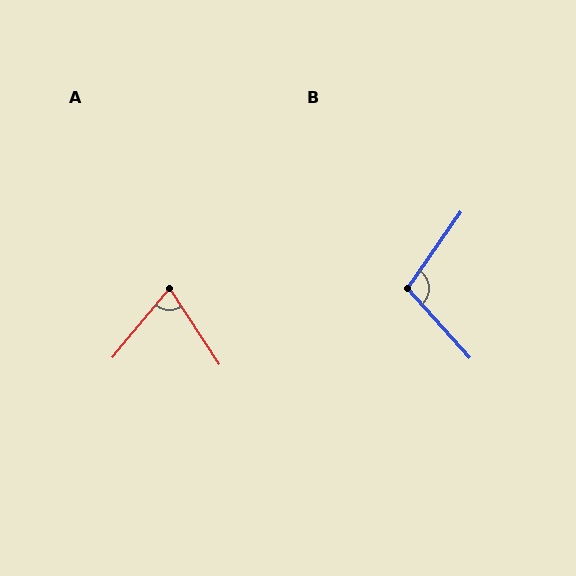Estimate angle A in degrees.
Approximately 73 degrees.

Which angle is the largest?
B, at approximately 103 degrees.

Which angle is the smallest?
A, at approximately 73 degrees.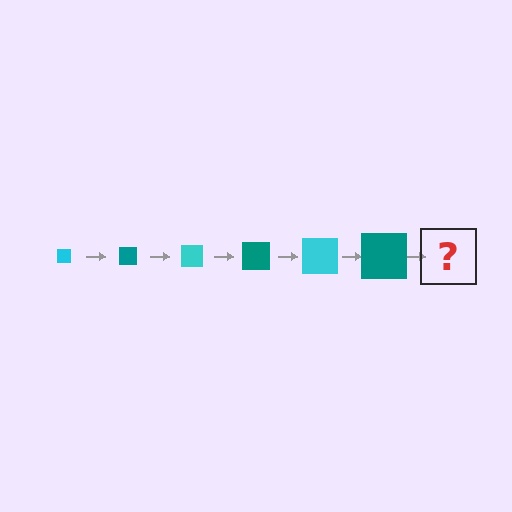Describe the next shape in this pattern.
It should be a cyan square, larger than the previous one.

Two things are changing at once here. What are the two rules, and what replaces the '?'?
The two rules are that the square grows larger each step and the color cycles through cyan and teal. The '?' should be a cyan square, larger than the previous one.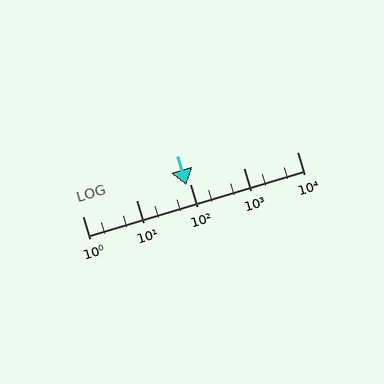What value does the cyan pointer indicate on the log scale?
The pointer indicates approximately 87.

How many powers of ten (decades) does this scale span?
The scale spans 4 decades, from 1 to 10000.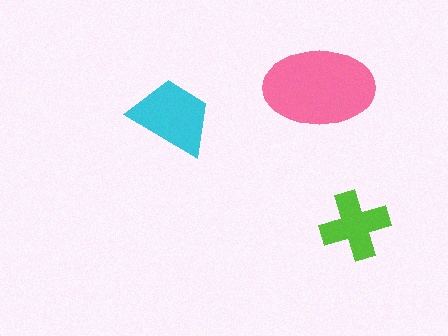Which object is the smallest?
The lime cross.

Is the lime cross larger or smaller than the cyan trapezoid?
Smaller.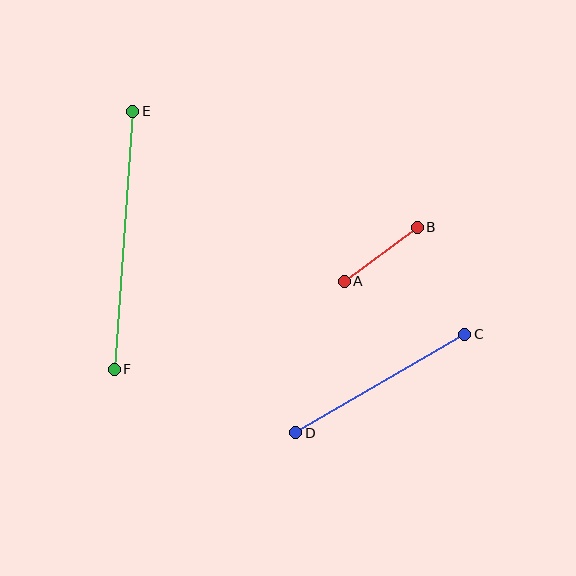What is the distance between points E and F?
The distance is approximately 259 pixels.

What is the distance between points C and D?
The distance is approximately 195 pixels.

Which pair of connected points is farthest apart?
Points E and F are farthest apart.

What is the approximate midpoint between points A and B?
The midpoint is at approximately (381, 254) pixels.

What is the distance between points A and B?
The distance is approximately 91 pixels.